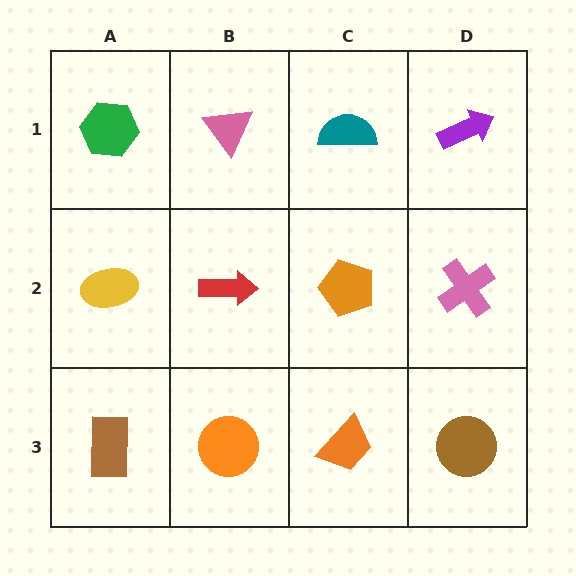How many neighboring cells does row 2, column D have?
3.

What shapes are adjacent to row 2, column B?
A pink triangle (row 1, column B), an orange circle (row 3, column B), a yellow ellipse (row 2, column A), an orange pentagon (row 2, column C).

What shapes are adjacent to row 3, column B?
A red arrow (row 2, column B), a brown rectangle (row 3, column A), an orange trapezoid (row 3, column C).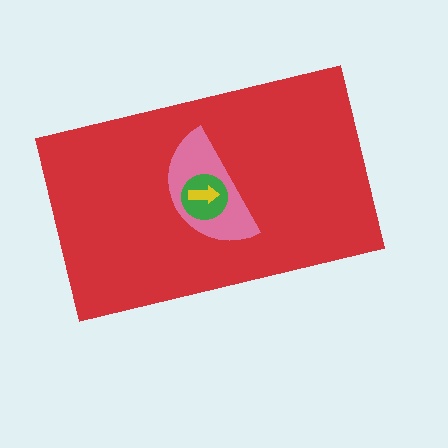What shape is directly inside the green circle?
The yellow arrow.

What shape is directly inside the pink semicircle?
The green circle.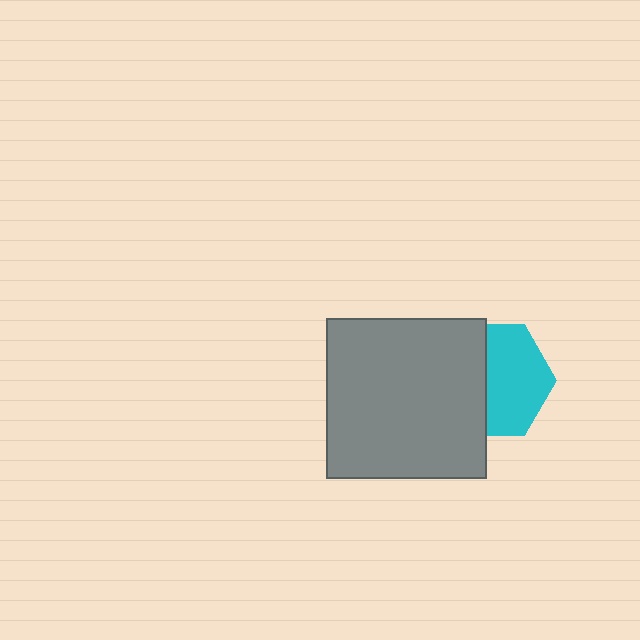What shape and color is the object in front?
The object in front is a gray square.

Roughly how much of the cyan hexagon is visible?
About half of it is visible (roughly 55%).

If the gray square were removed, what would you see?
You would see the complete cyan hexagon.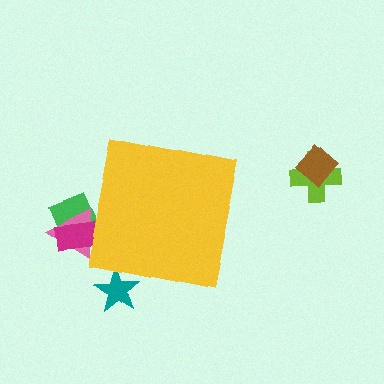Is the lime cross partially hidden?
No, the lime cross is fully visible.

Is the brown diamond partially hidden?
No, the brown diamond is fully visible.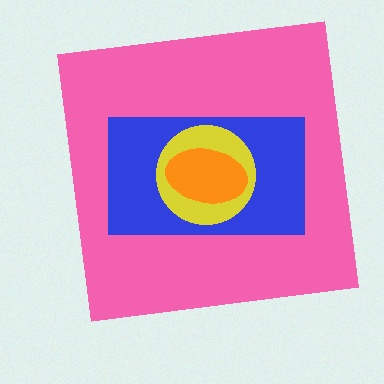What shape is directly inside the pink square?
The blue rectangle.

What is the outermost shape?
The pink square.